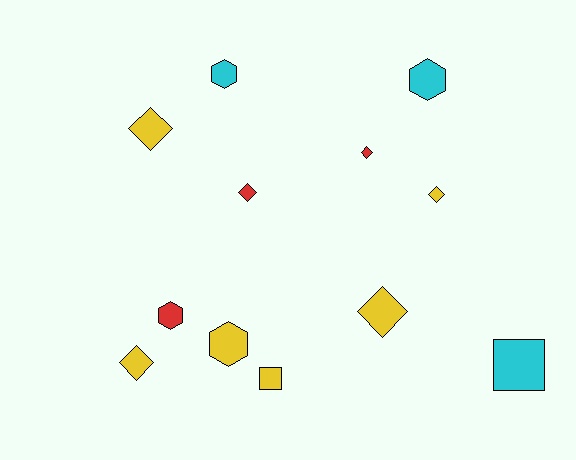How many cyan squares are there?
There is 1 cyan square.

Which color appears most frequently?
Yellow, with 6 objects.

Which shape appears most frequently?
Diamond, with 6 objects.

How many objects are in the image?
There are 12 objects.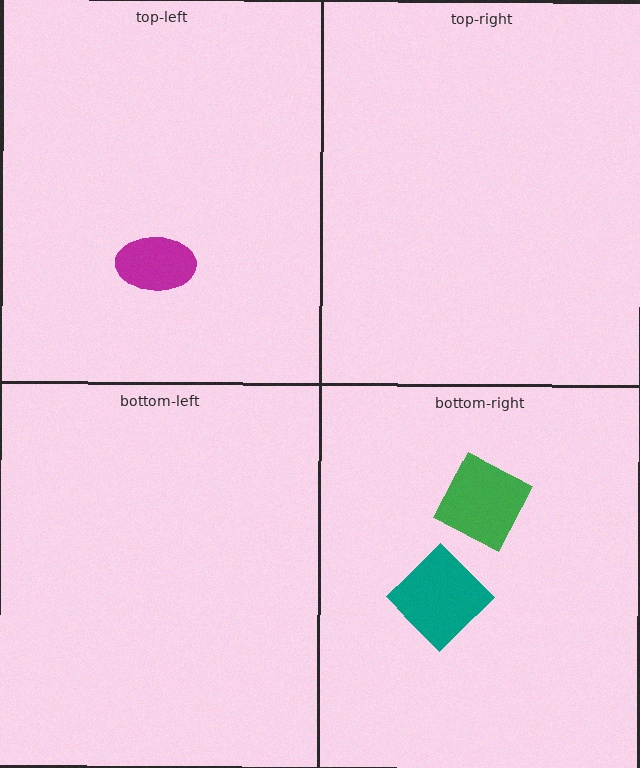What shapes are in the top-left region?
The magenta ellipse.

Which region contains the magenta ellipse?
The top-left region.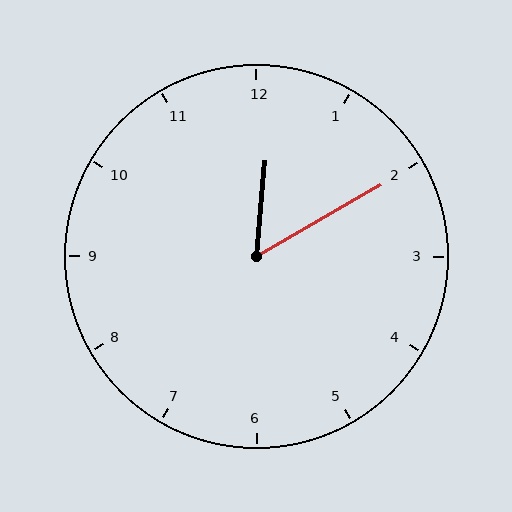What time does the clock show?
12:10.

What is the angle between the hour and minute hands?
Approximately 55 degrees.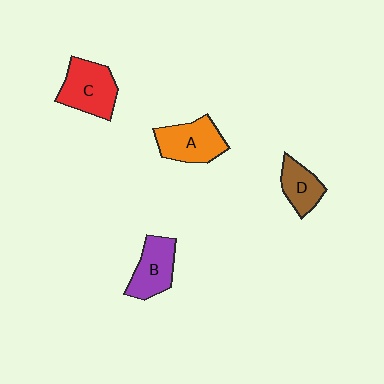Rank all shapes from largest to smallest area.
From largest to smallest: C (red), A (orange), B (purple), D (brown).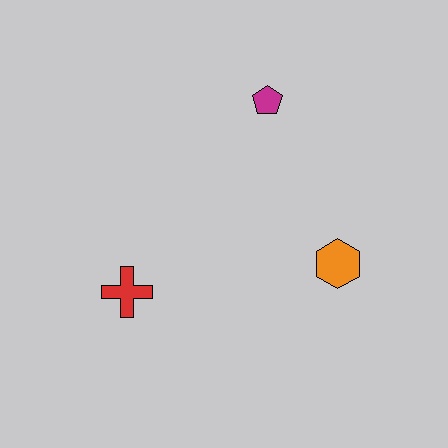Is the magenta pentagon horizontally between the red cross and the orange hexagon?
Yes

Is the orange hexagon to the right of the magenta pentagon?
Yes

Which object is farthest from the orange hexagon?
The red cross is farthest from the orange hexagon.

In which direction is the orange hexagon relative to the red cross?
The orange hexagon is to the right of the red cross.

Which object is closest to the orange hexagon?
The magenta pentagon is closest to the orange hexagon.